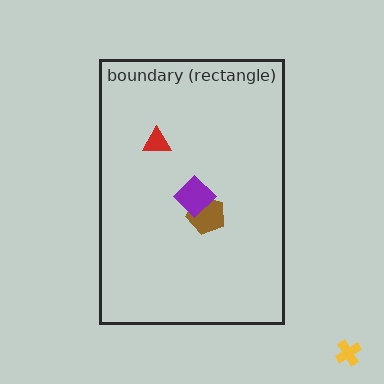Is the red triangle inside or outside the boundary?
Inside.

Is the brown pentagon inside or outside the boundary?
Inside.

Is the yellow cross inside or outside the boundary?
Outside.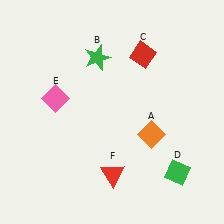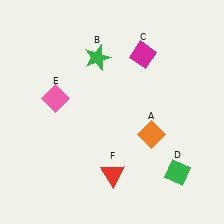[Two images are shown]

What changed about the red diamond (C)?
In Image 1, C is red. In Image 2, it changed to magenta.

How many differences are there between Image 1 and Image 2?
There is 1 difference between the two images.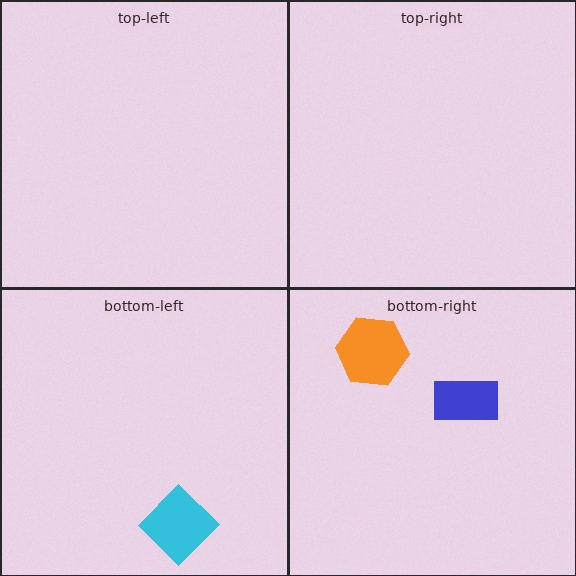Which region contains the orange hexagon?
The bottom-right region.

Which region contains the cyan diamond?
The bottom-left region.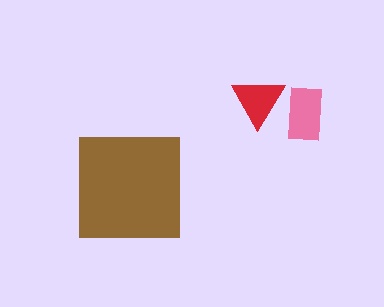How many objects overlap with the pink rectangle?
1 object overlaps with the pink rectangle.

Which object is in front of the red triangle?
The pink rectangle is in front of the red triangle.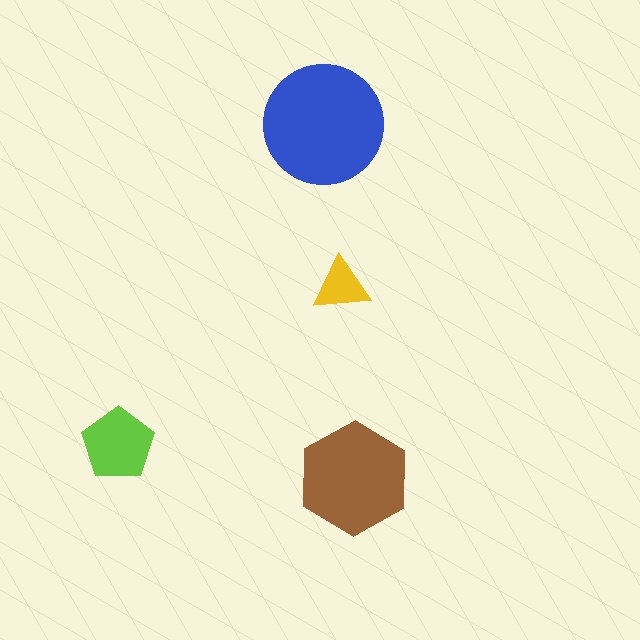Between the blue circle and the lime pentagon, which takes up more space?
The blue circle.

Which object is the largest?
The blue circle.